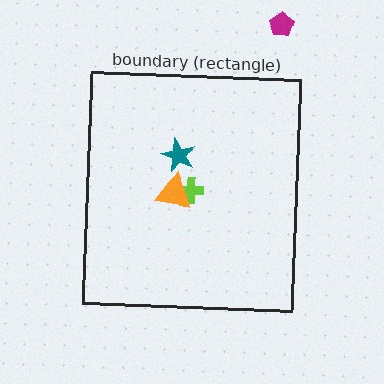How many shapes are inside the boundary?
3 inside, 1 outside.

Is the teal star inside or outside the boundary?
Inside.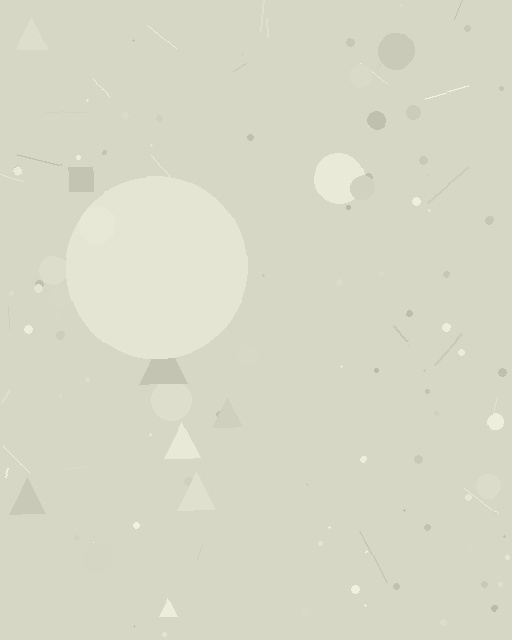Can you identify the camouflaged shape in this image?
The camouflaged shape is a circle.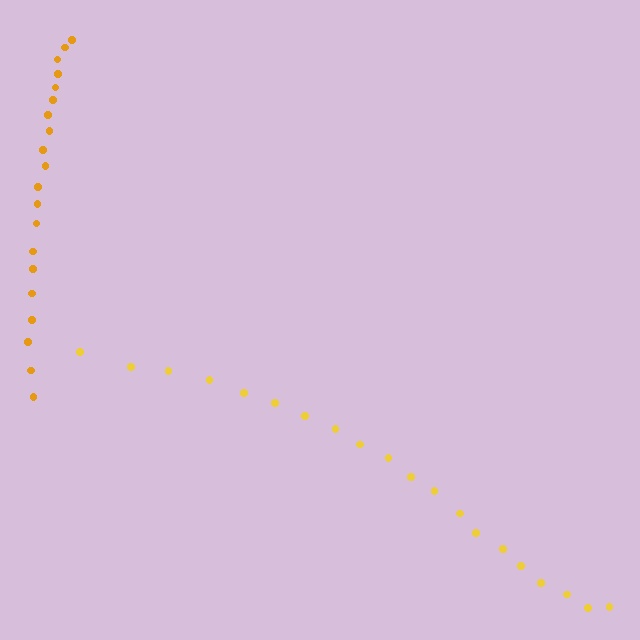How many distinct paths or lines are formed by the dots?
There are 2 distinct paths.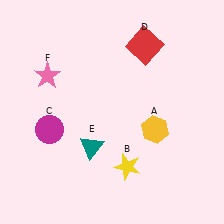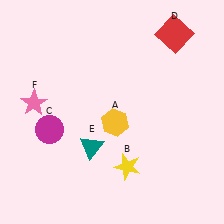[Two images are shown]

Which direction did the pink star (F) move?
The pink star (F) moved down.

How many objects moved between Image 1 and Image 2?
3 objects moved between the two images.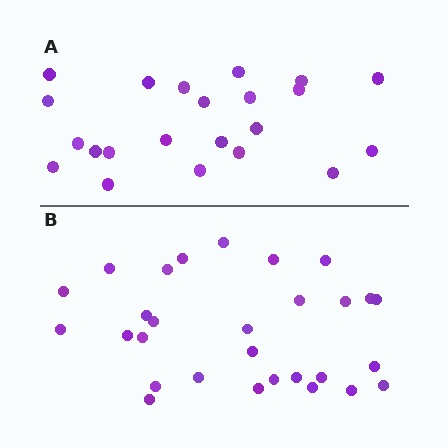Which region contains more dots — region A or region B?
Region B (the bottom region) has more dots.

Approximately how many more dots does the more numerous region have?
Region B has roughly 8 or so more dots than region A.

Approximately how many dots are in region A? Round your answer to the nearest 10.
About 20 dots. (The exact count is 22, which rounds to 20.)